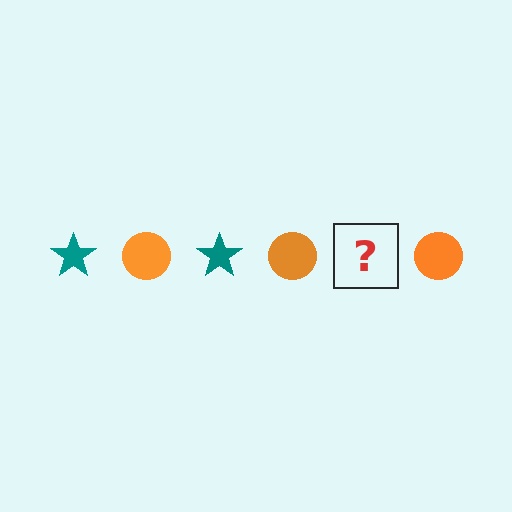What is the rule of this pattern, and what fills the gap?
The rule is that the pattern alternates between teal star and orange circle. The gap should be filled with a teal star.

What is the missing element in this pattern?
The missing element is a teal star.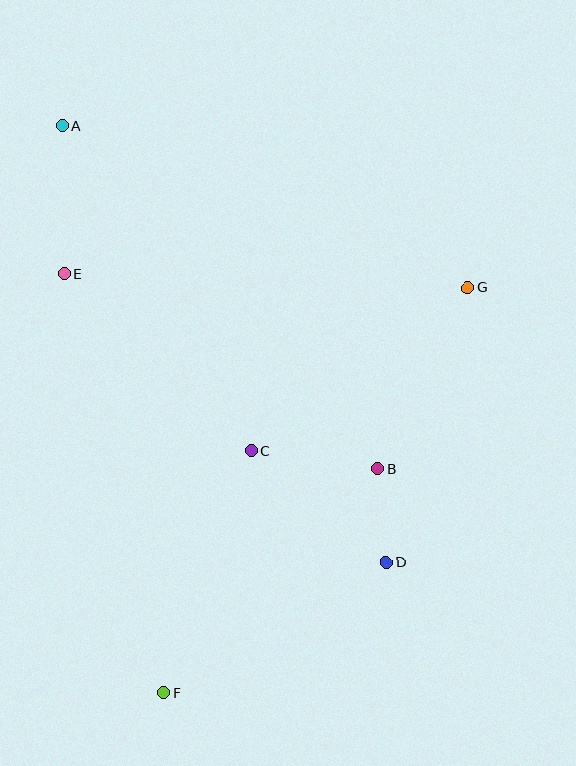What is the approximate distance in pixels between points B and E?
The distance between B and E is approximately 370 pixels.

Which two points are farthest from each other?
Points A and F are farthest from each other.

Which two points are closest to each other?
Points B and D are closest to each other.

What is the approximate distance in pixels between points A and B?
The distance between A and B is approximately 466 pixels.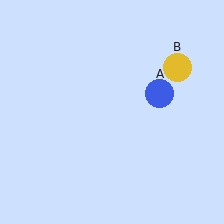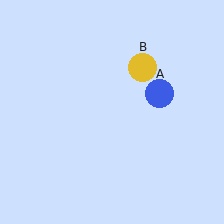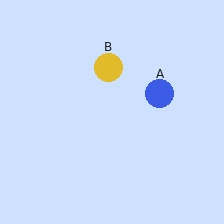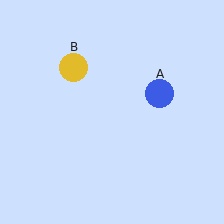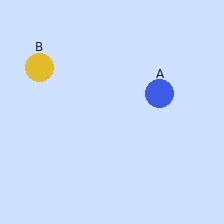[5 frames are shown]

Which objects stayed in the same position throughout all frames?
Blue circle (object A) remained stationary.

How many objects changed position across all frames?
1 object changed position: yellow circle (object B).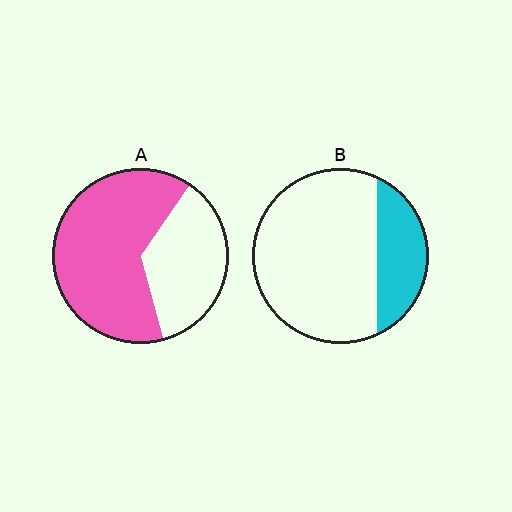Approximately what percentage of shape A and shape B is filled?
A is approximately 65% and B is approximately 25%.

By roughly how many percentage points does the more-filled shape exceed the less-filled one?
By roughly 40 percentage points (A over B).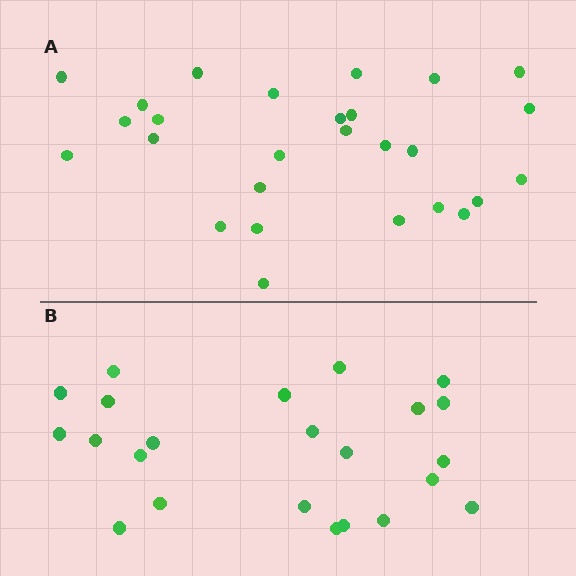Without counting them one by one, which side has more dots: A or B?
Region A (the top region) has more dots.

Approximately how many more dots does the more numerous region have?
Region A has about 4 more dots than region B.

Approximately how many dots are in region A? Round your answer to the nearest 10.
About 30 dots. (The exact count is 27, which rounds to 30.)